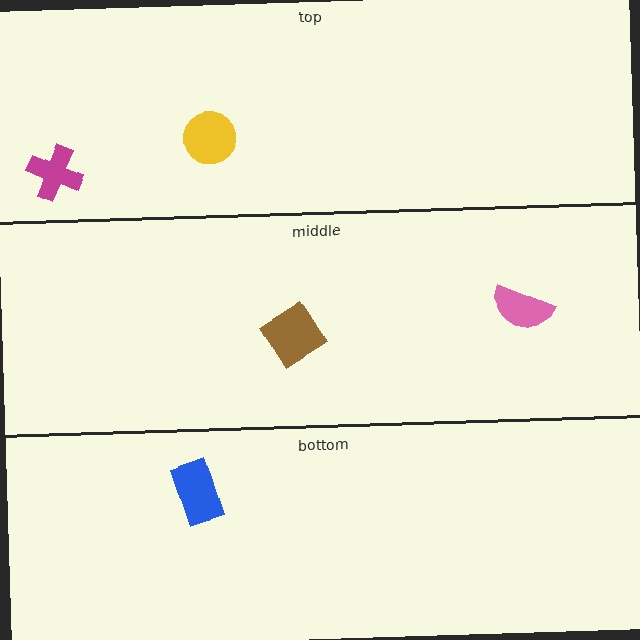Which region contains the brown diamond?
The middle region.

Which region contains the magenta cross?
The top region.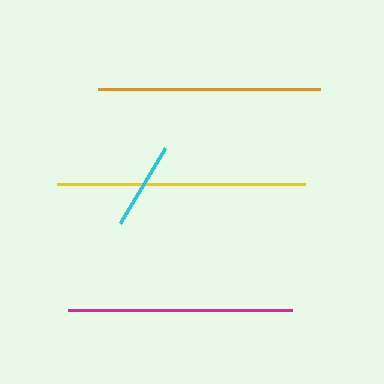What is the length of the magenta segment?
The magenta segment is approximately 223 pixels long.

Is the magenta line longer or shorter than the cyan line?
The magenta line is longer than the cyan line.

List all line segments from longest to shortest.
From longest to shortest: yellow, magenta, orange, cyan.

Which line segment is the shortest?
The cyan line is the shortest at approximately 88 pixels.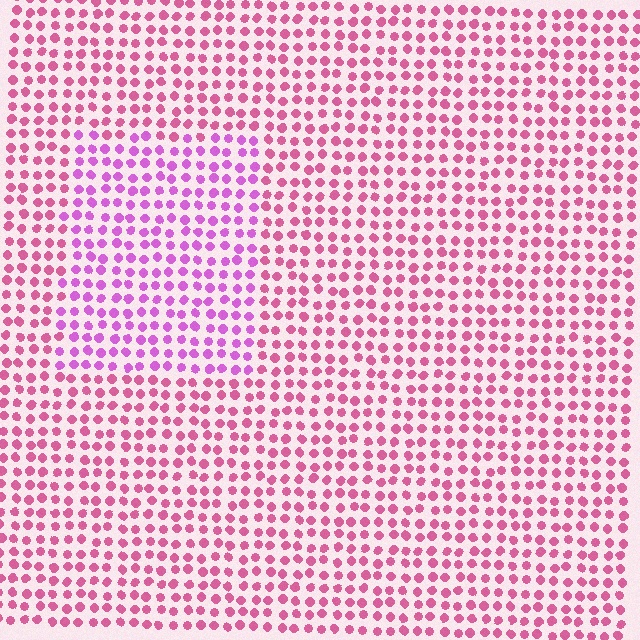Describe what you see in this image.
The image is filled with small pink elements in a uniform arrangement. A rectangle-shaped region is visible where the elements are tinted to a slightly different hue, forming a subtle color boundary.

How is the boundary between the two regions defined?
The boundary is defined purely by a slight shift in hue (about 31 degrees). Spacing, size, and orientation are identical on both sides.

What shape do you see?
I see a rectangle.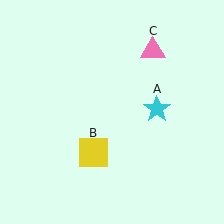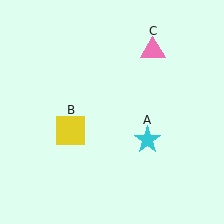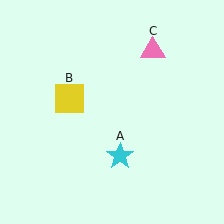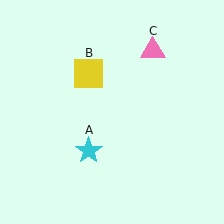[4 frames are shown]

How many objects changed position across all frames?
2 objects changed position: cyan star (object A), yellow square (object B).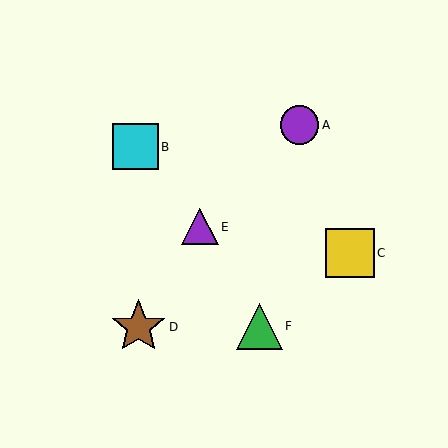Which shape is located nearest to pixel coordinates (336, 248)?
The yellow square (labeled C) at (350, 253) is nearest to that location.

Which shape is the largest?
The brown star (labeled D) is the largest.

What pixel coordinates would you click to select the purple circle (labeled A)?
Click at (300, 125) to select the purple circle A.